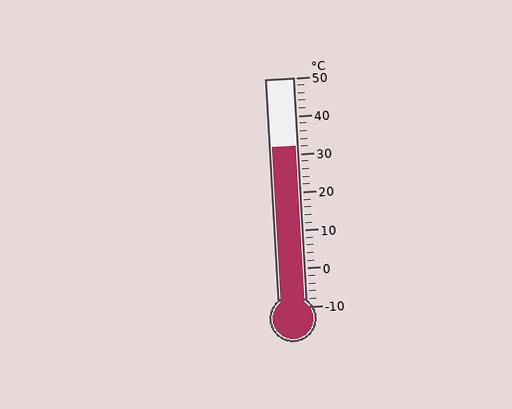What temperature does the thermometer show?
The thermometer shows approximately 32°C.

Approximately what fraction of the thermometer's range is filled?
The thermometer is filled to approximately 70% of its range.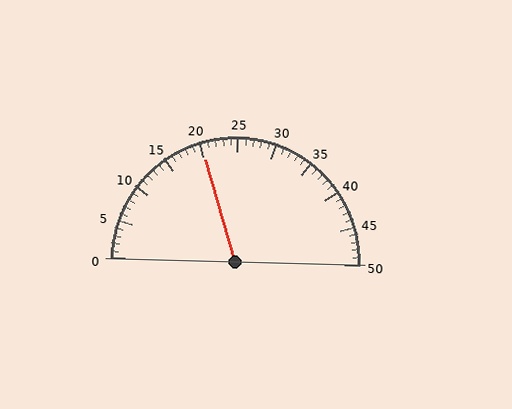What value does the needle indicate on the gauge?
The needle indicates approximately 20.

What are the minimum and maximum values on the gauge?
The gauge ranges from 0 to 50.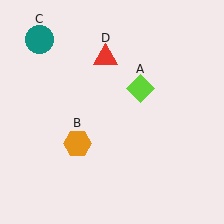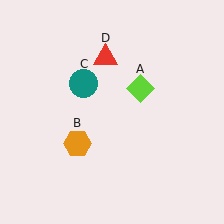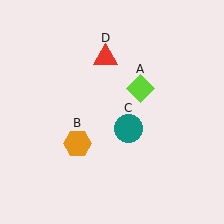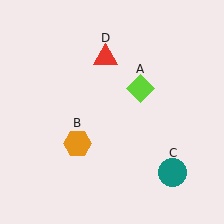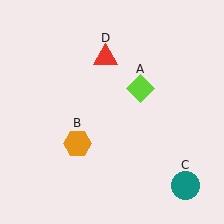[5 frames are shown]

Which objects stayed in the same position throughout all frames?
Lime diamond (object A) and orange hexagon (object B) and red triangle (object D) remained stationary.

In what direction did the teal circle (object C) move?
The teal circle (object C) moved down and to the right.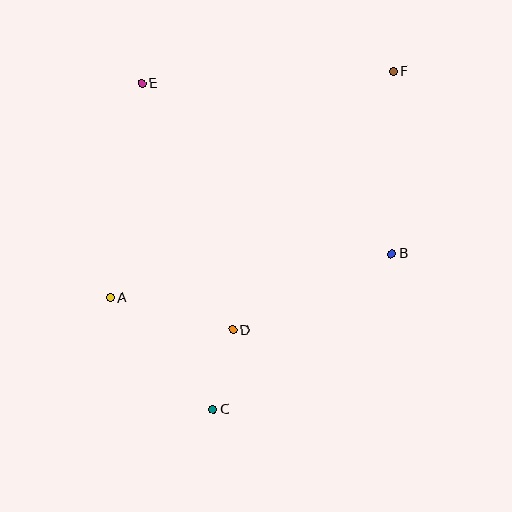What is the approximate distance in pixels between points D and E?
The distance between D and E is approximately 263 pixels.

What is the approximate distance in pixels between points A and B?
The distance between A and B is approximately 285 pixels.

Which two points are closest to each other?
Points C and D are closest to each other.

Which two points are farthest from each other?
Points C and F are farthest from each other.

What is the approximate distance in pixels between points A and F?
The distance between A and F is approximately 363 pixels.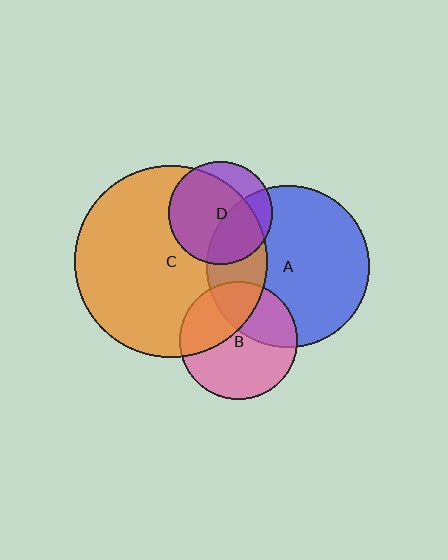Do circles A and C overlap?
Yes.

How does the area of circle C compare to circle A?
Approximately 1.4 times.